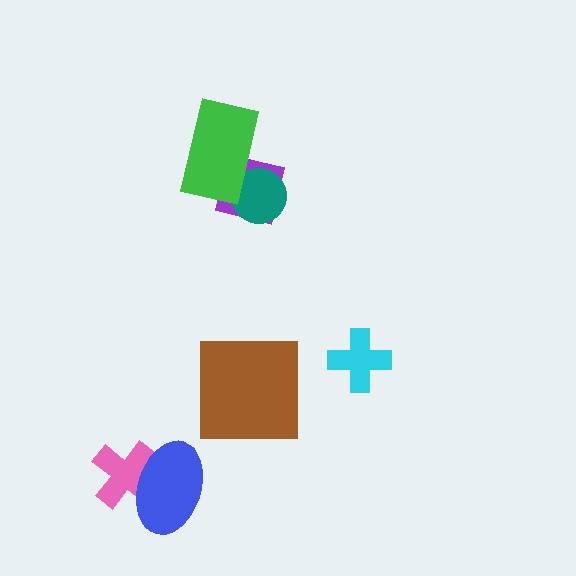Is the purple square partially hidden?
Yes, it is partially covered by another shape.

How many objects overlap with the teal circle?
2 objects overlap with the teal circle.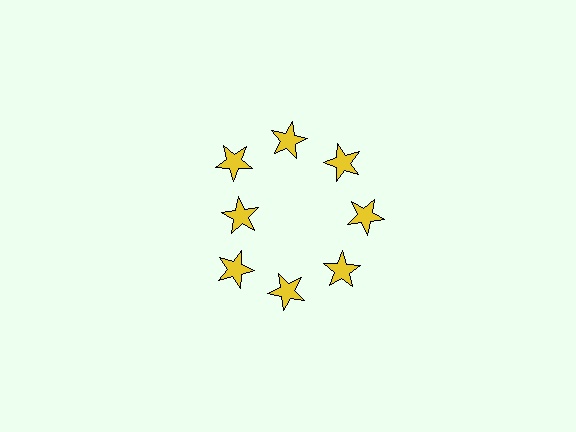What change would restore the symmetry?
The symmetry would be restored by moving it outward, back onto the ring so that all 8 stars sit at equal angles and equal distance from the center.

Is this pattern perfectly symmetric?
No. The 8 yellow stars are arranged in a ring, but one element near the 9 o'clock position is pulled inward toward the center, breaking the 8-fold rotational symmetry.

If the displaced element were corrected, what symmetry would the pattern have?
It would have 8-fold rotational symmetry — the pattern would map onto itself every 45 degrees.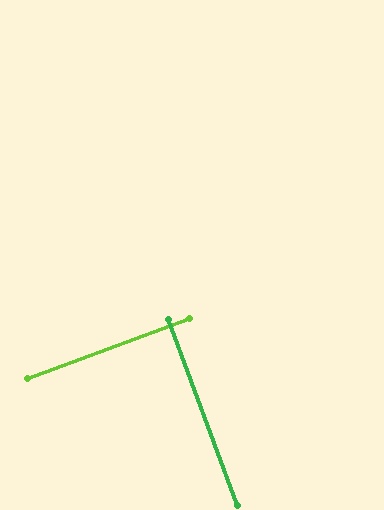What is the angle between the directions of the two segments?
Approximately 90 degrees.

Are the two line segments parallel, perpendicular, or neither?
Perpendicular — they meet at approximately 90°.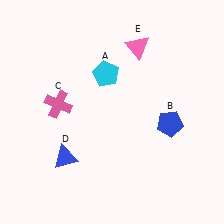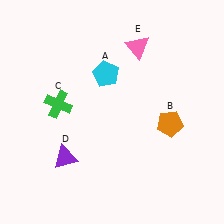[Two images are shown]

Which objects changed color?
B changed from blue to orange. C changed from pink to green. D changed from blue to purple.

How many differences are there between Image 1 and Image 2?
There are 3 differences between the two images.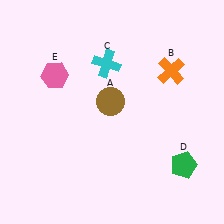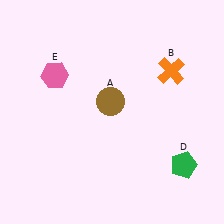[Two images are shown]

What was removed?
The cyan cross (C) was removed in Image 2.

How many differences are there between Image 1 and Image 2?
There is 1 difference between the two images.